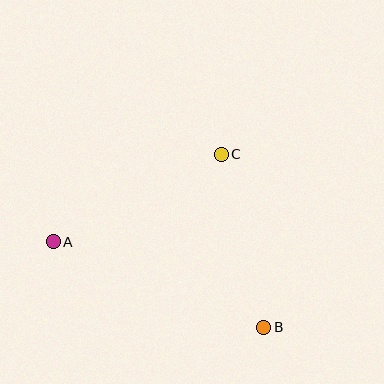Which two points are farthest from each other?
Points A and B are farthest from each other.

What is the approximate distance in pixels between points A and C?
The distance between A and C is approximately 189 pixels.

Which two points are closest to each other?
Points B and C are closest to each other.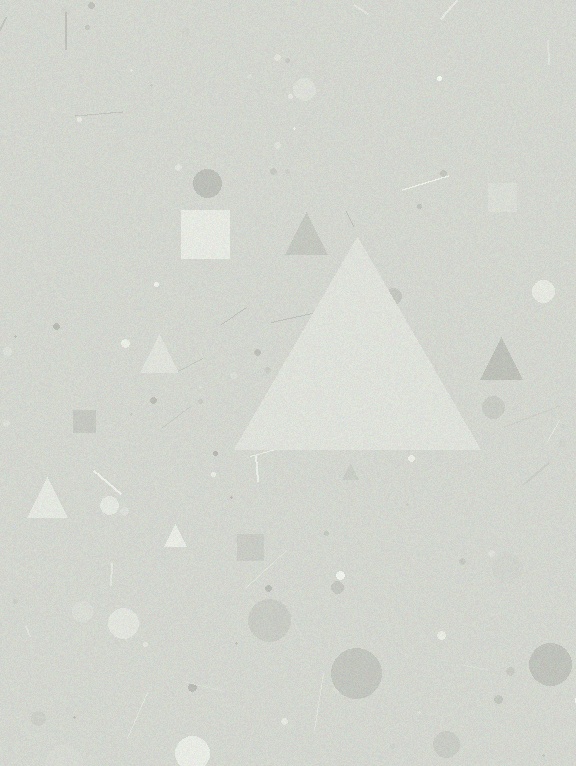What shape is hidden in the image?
A triangle is hidden in the image.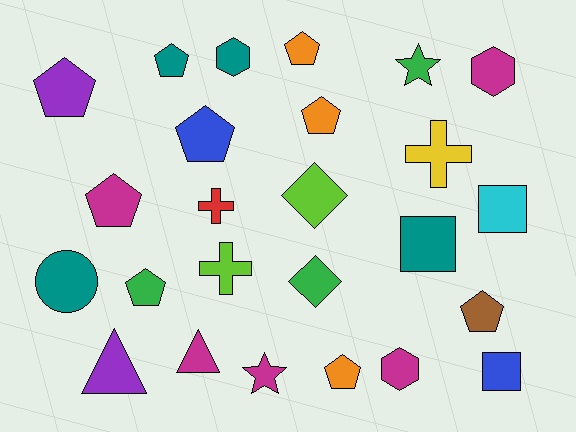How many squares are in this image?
There are 3 squares.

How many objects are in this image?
There are 25 objects.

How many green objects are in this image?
There are 3 green objects.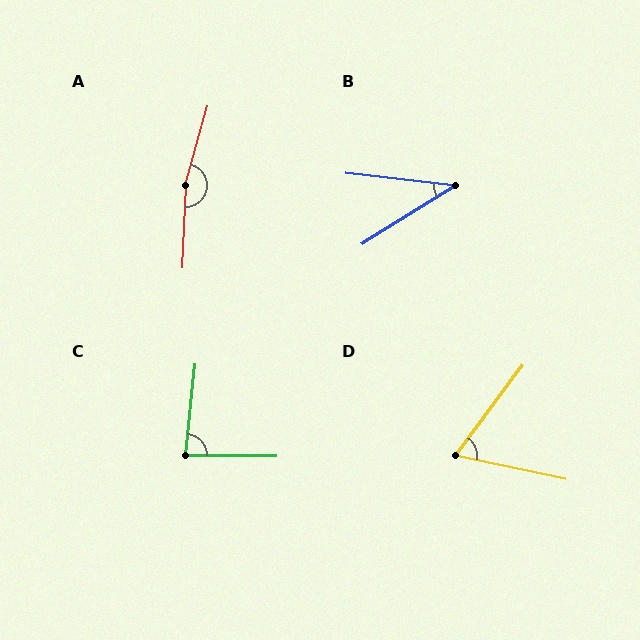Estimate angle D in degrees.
Approximately 66 degrees.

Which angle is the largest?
A, at approximately 167 degrees.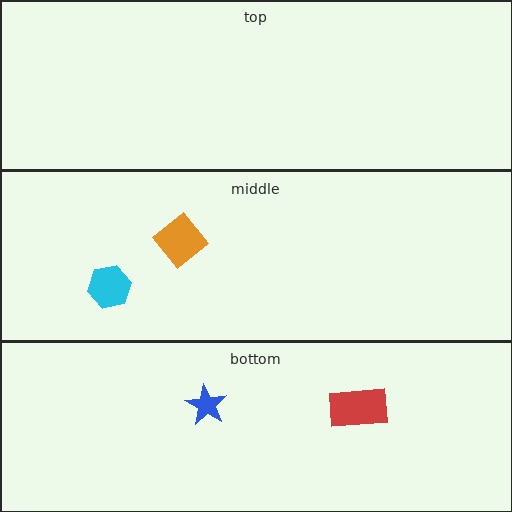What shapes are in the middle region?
The cyan hexagon, the orange diamond.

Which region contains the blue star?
The bottom region.